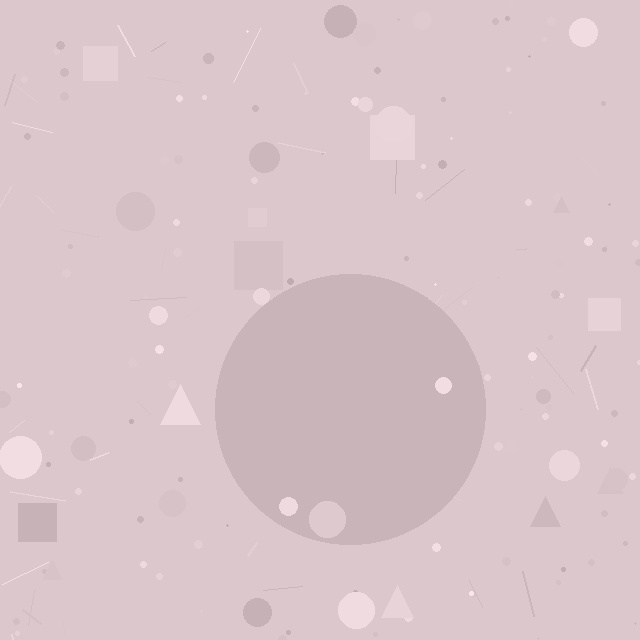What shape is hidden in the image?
A circle is hidden in the image.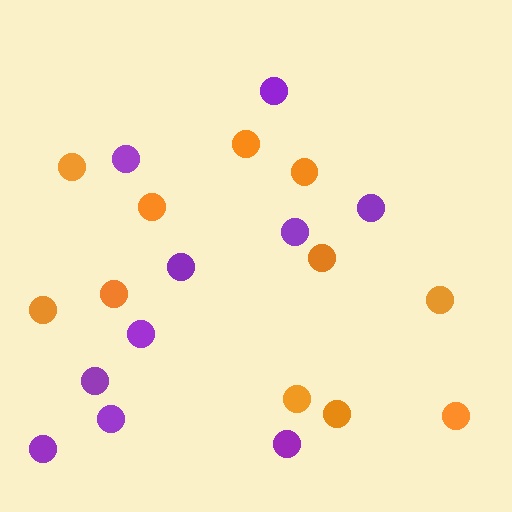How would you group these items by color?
There are 2 groups: one group of orange circles (11) and one group of purple circles (10).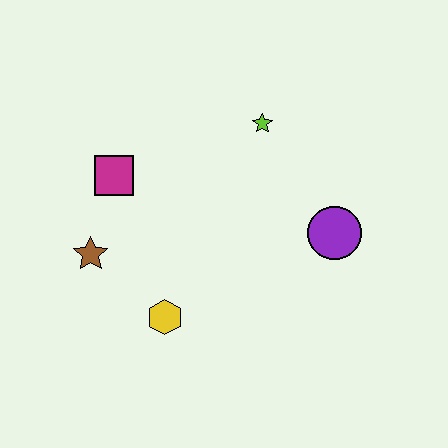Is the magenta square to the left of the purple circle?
Yes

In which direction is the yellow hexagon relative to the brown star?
The yellow hexagon is to the right of the brown star.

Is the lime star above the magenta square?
Yes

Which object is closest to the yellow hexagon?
The brown star is closest to the yellow hexagon.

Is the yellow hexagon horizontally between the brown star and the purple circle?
Yes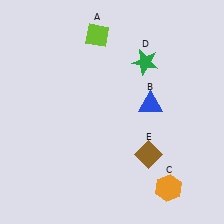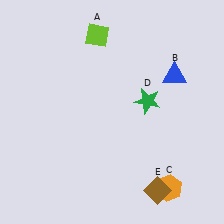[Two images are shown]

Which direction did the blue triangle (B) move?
The blue triangle (B) moved up.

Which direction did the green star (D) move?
The green star (D) moved down.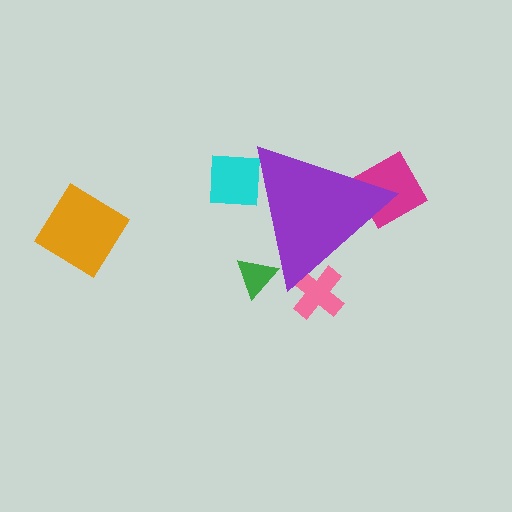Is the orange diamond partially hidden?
No, the orange diamond is fully visible.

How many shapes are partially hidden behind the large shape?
4 shapes are partially hidden.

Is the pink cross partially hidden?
Yes, the pink cross is partially hidden behind the purple triangle.